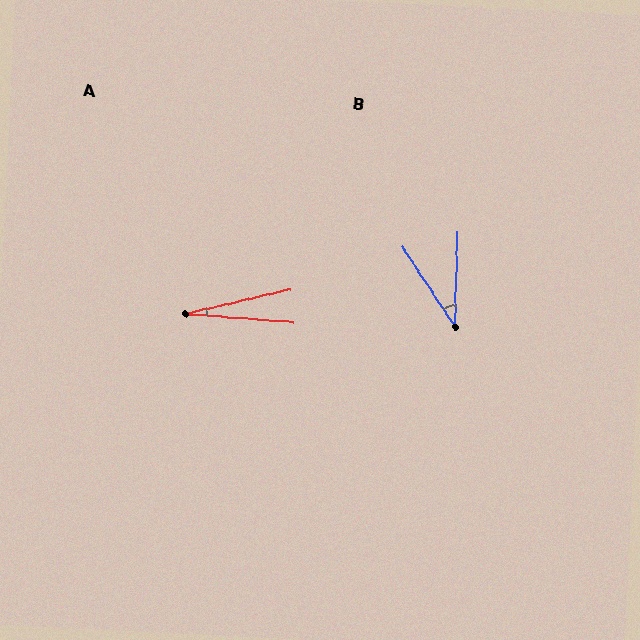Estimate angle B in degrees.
Approximately 35 degrees.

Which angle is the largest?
B, at approximately 35 degrees.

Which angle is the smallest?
A, at approximately 17 degrees.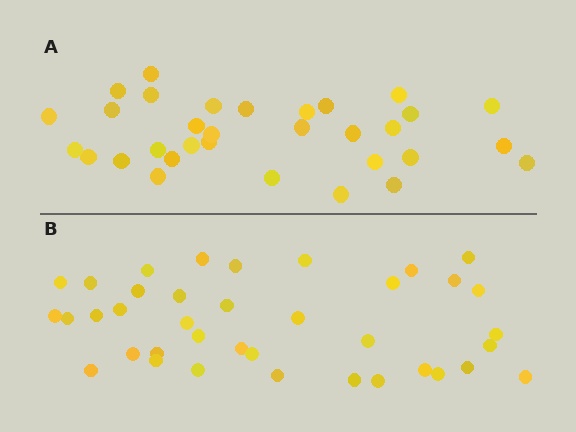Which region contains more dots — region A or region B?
Region B (the bottom region) has more dots.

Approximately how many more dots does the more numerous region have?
Region B has about 6 more dots than region A.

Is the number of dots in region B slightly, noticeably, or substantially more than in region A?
Region B has only slightly more — the two regions are fairly close. The ratio is roughly 1.2 to 1.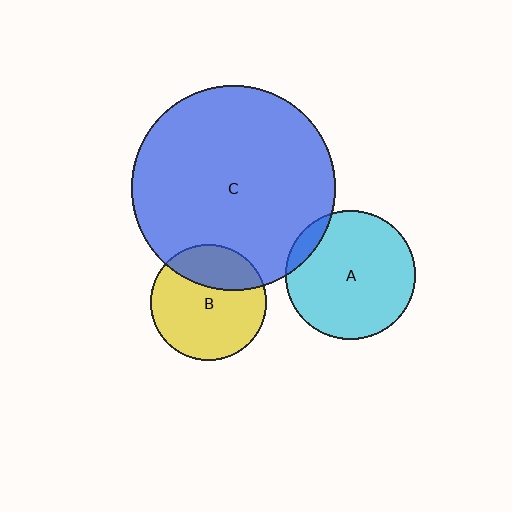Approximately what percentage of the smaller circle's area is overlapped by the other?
Approximately 10%.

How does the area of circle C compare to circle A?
Approximately 2.5 times.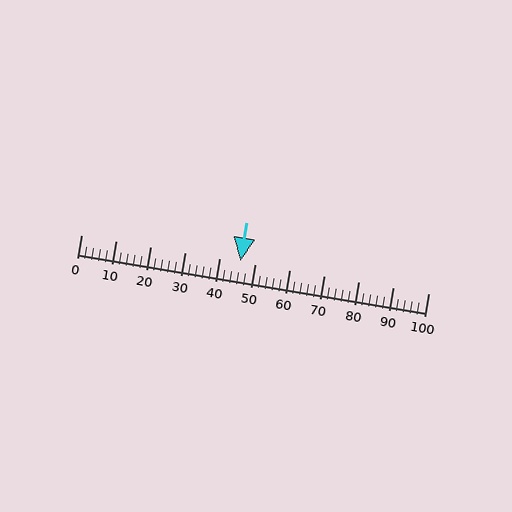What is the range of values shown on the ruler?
The ruler shows values from 0 to 100.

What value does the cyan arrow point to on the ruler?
The cyan arrow points to approximately 46.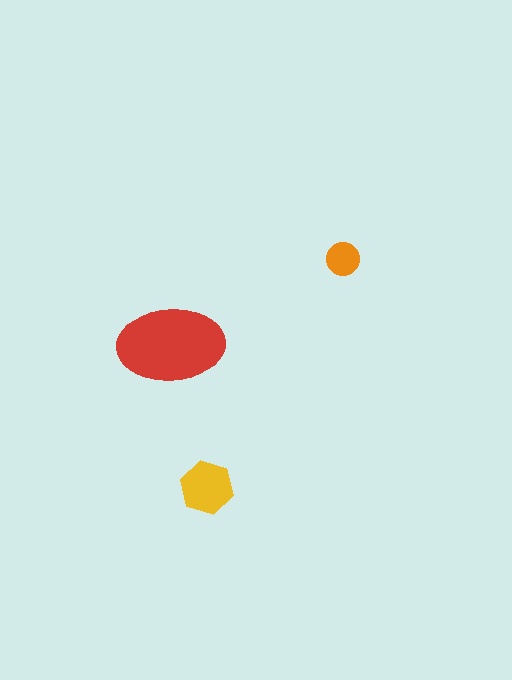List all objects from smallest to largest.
The orange circle, the yellow hexagon, the red ellipse.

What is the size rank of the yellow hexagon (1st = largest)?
2nd.